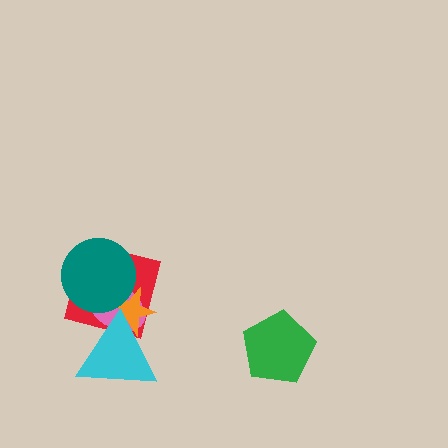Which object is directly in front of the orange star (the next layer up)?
The teal circle is directly in front of the orange star.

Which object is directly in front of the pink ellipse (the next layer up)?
The orange star is directly in front of the pink ellipse.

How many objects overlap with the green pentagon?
0 objects overlap with the green pentagon.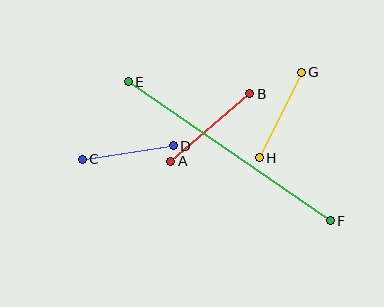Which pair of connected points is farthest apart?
Points E and F are farthest apart.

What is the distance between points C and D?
The distance is approximately 92 pixels.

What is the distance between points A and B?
The distance is approximately 104 pixels.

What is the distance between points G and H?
The distance is approximately 95 pixels.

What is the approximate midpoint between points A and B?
The midpoint is at approximately (210, 127) pixels.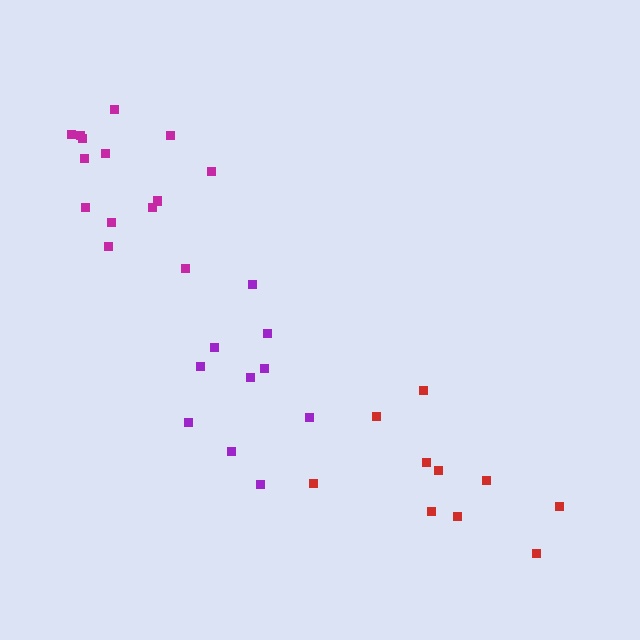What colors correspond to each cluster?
The clusters are colored: red, magenta, purple.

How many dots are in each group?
Group 1: 10 dots, Group 2: 14 dots, Group 3: 10 dots (34 total).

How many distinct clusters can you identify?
There are 3 distinct clusters.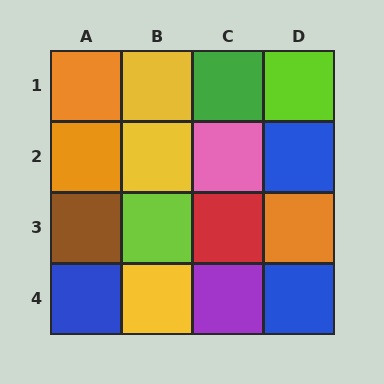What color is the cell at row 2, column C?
Pink.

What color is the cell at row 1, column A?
Orange.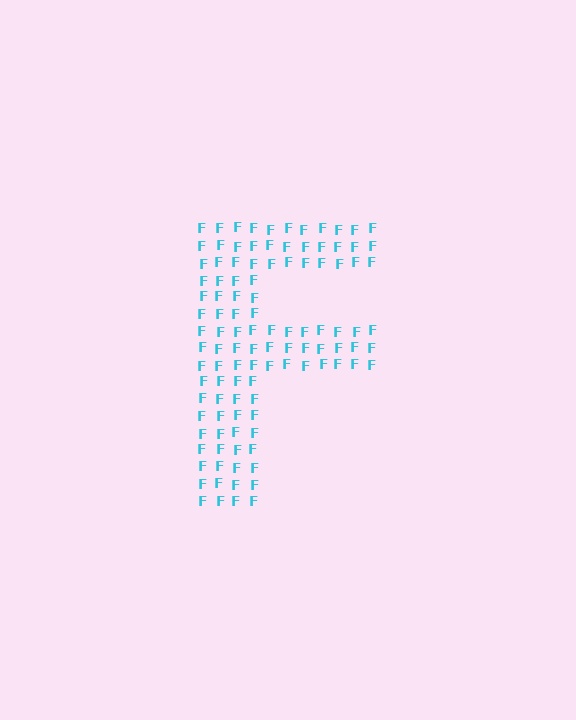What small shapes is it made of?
It is made of small letter F's.